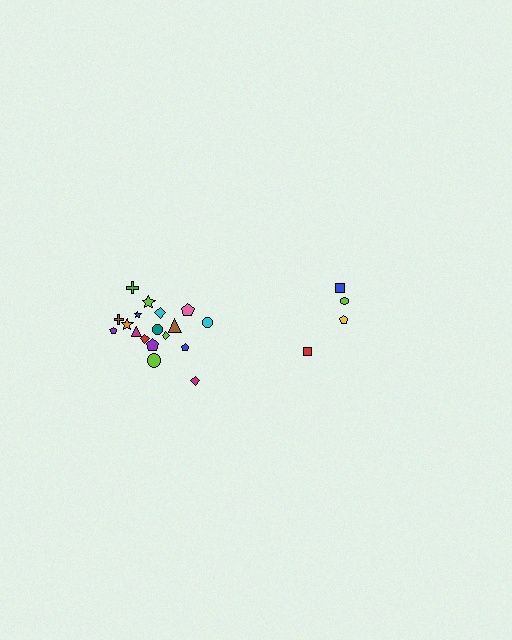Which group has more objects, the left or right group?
The left group.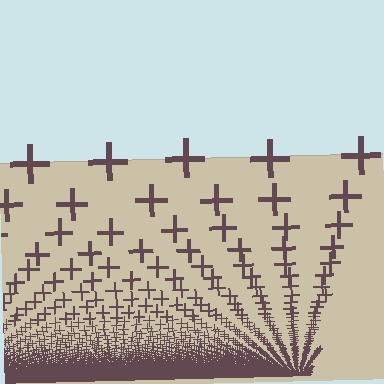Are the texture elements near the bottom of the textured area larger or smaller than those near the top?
Smaller. The gradient is inverted — elements near the bottom are smaller and denser.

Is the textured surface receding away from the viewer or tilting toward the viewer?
The surface appears to tilt toward the viewer. Texture elements get larger and sparser toward the top.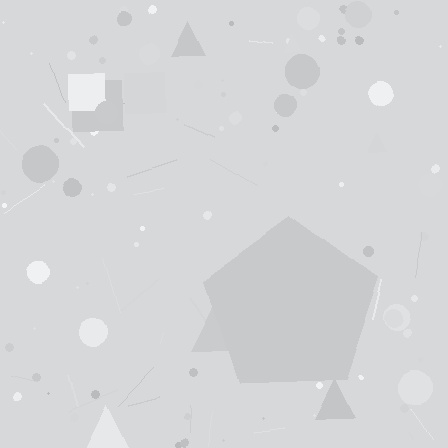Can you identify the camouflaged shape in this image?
The camouflaged shape is a pentagon.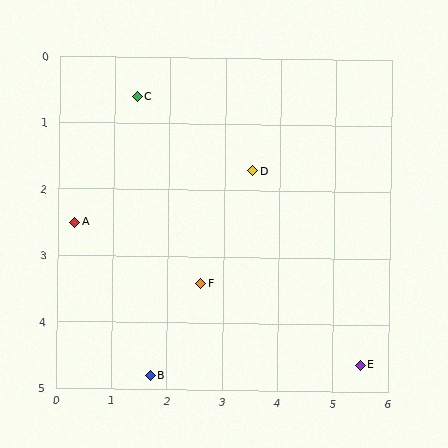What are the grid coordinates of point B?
Point B is at approximately (1.7, 4.8).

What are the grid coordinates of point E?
Point E is at approximately (5.5, 4.6).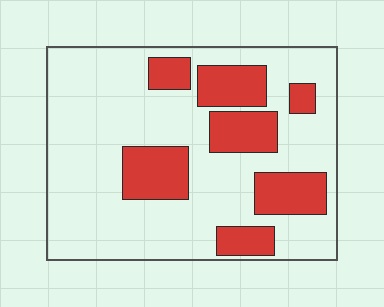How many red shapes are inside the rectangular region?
7.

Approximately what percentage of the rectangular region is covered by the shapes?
Approximately 25%.